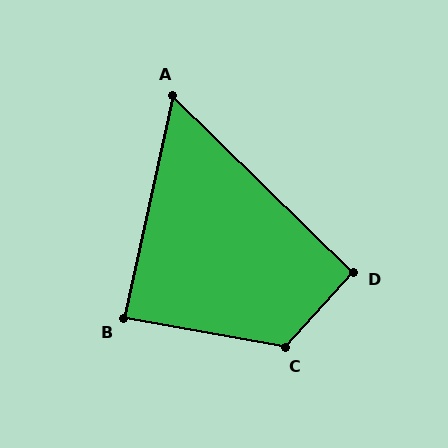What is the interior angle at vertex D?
Approximately 92 degrees (approximately right).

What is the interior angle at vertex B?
Approximately 88 degrees (approximately right).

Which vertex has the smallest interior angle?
A, at approximately 58 degrees.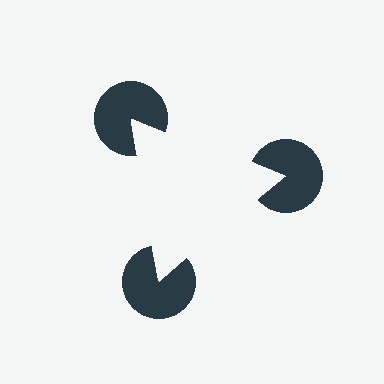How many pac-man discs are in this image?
There are 3 — one at each vertex of the illusory triangle.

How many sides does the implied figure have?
3 sides.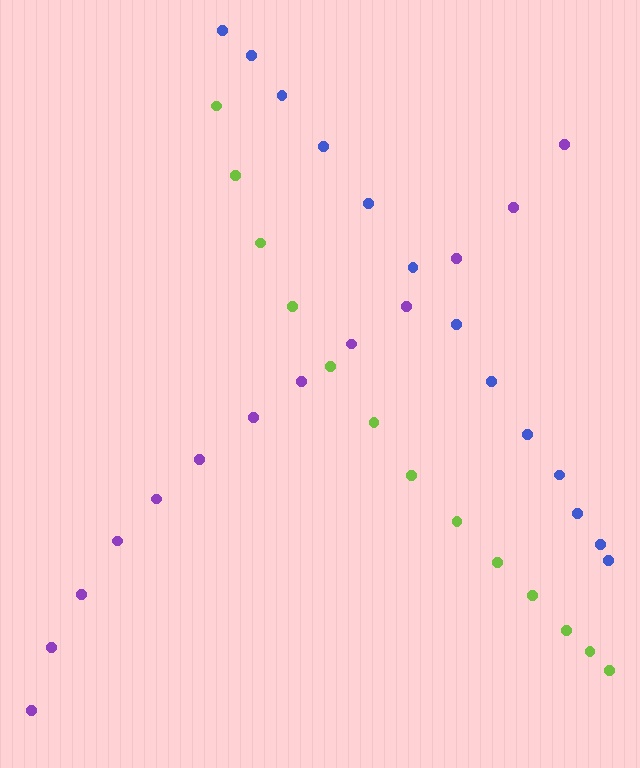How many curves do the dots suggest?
There are 3 distinct paths.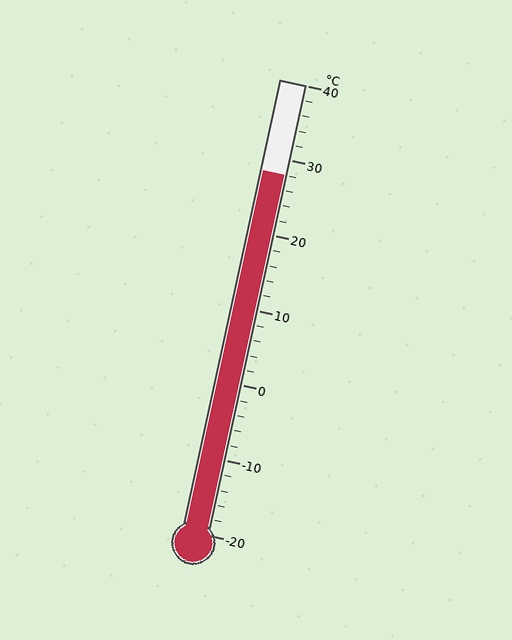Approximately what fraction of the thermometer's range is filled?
The thermometer is filled to approximately 80% of its range.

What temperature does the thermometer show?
The thermometer shows approximately 28°C.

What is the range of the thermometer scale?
The thermometer scale ranges from -20°C to 40°C.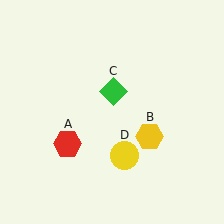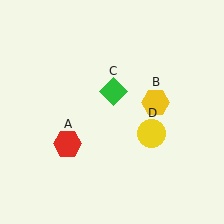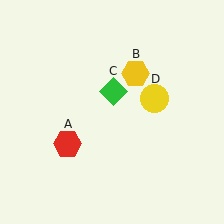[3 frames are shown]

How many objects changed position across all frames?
2 objects changed position: yellow hexagon (object B), yellow circle (object D).